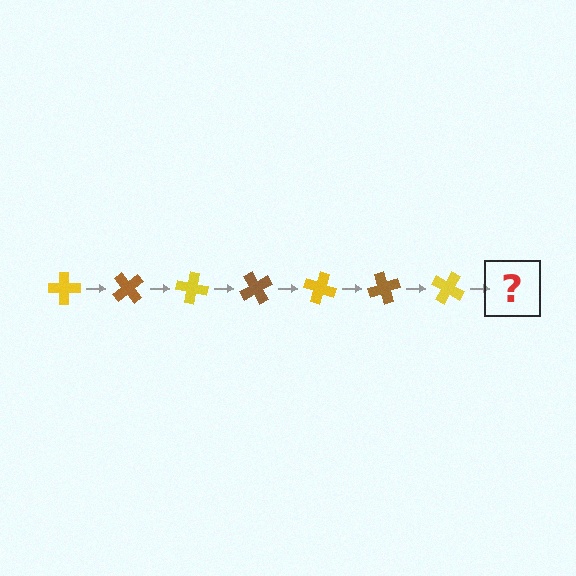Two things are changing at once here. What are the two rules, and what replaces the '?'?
The two rules are that it rotates 50 degrees each step and the color cycles through yellow and brown. The '?' should be a brown cross, rotated 350 degrees from the start.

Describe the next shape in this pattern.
It should be a brown cross, rotated 350 degrees from the start.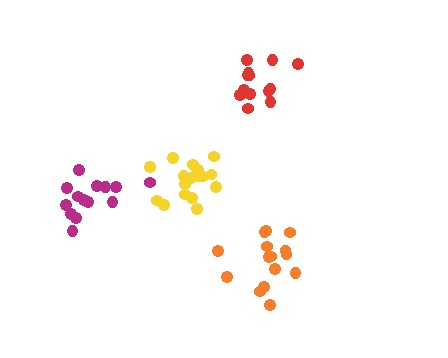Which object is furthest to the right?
The orange cluster is rightmost.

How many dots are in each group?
Group 1: 14 dots, Group 2: 13 dots, Group 3: 18 dots, Group 4: 15 dots (60 total).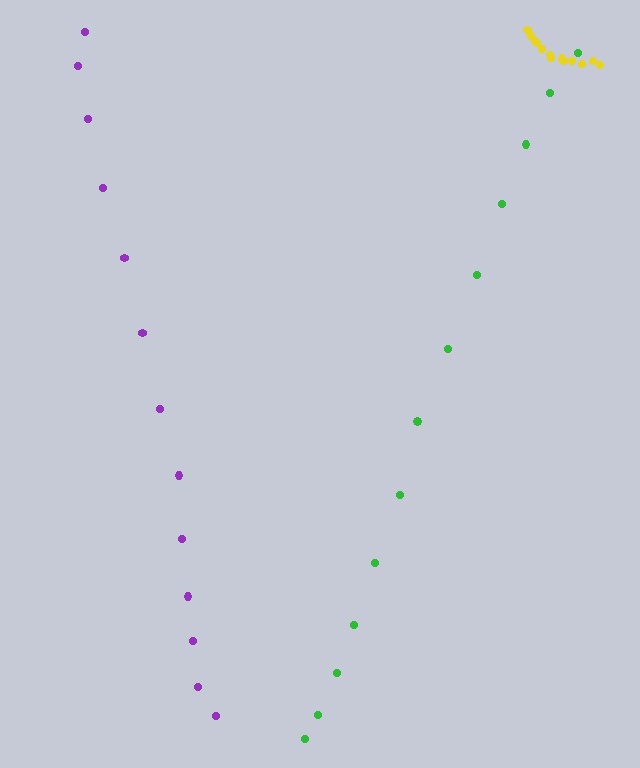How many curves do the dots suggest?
There are 3 distinct paths.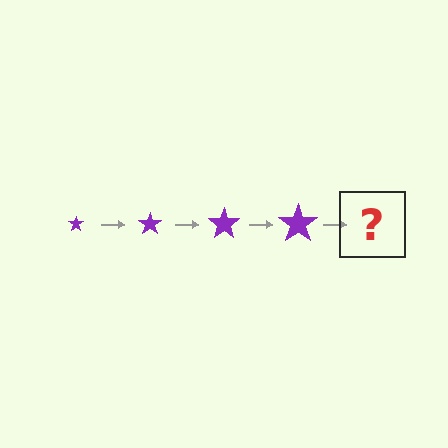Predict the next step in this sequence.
The next step is a purple star, larger than the previous one.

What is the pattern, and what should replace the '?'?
The pattern is that the star gets progressively larger each step. The '?' should be a purple star, larger than the previous one.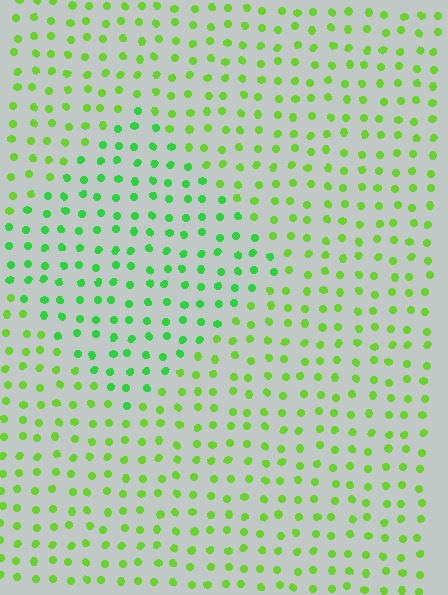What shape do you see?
I see a diamond.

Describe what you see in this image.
The image is filled with small lime elements in a uniform arrangement. A diamond-shaped region is visible where the elements are tinted to a slightly different hue, forming a subtle color boundary.